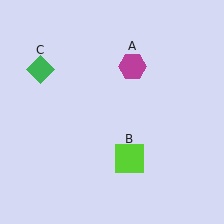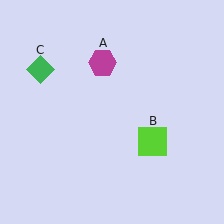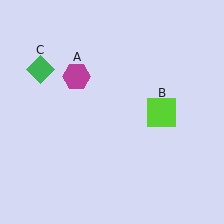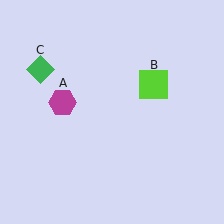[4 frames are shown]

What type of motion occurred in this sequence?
The magenta hexagon (object A), lime square (object B) rotated counterclockwise around the center of the scene.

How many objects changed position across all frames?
2 objects changed position: magenta hexagon (object A), lime square (object B).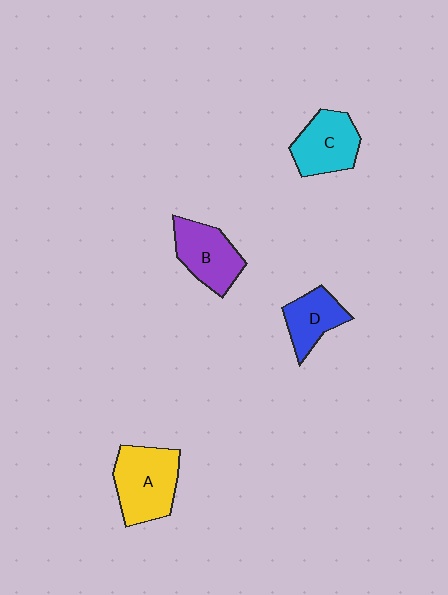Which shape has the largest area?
Shape A (yellow).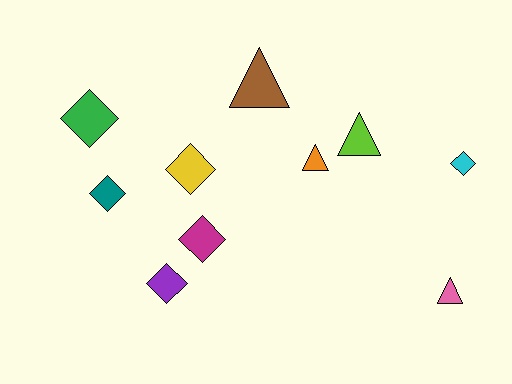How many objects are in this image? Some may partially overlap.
There are 10 objects.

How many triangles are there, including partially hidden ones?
There are 4 triangles.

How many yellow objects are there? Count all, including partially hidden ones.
There is 1 yellow object.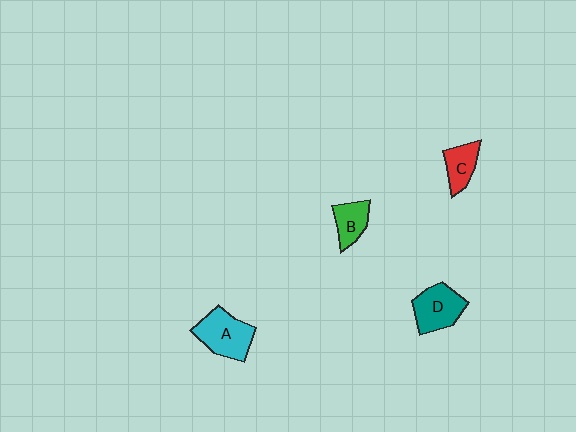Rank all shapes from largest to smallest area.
From largest to smallest: A (cyan), D (teal), B (green), C (red).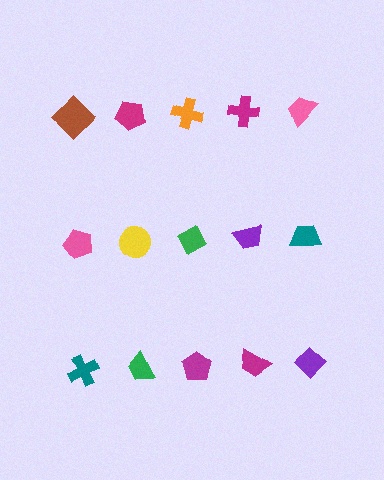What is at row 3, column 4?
A magenta trapezoid.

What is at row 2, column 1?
A pink pentagon.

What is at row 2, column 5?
A teal trapezoid.